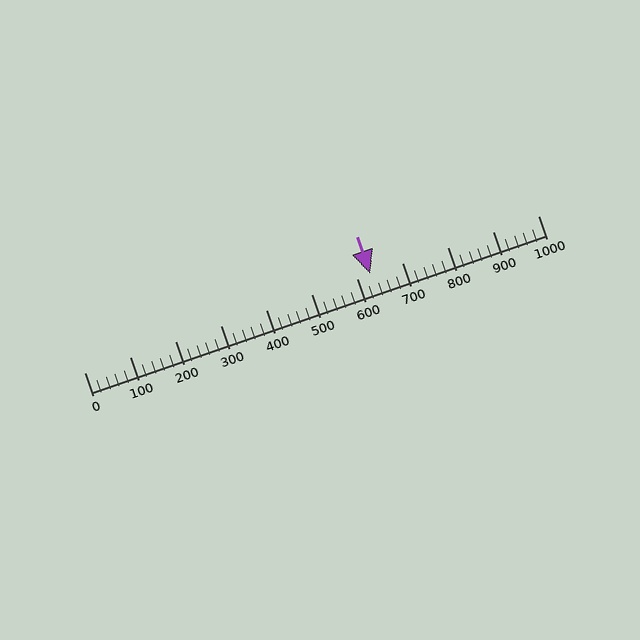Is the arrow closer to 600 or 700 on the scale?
The arrow is closer to 600.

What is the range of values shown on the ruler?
The ruler shows values from 0 to 1000.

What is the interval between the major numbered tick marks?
The major tick marks are spaced 100 units apart.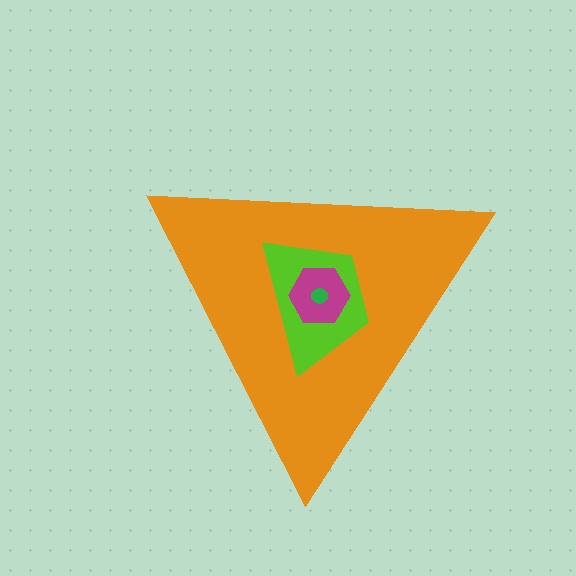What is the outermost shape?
The orange triangle.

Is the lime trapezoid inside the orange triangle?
Yes.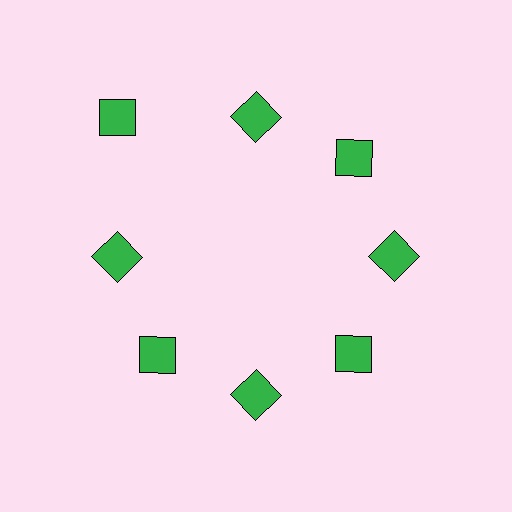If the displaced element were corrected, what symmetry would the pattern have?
It would have 8-fold rotational symmetry — the pattern would map onto itself every 45 degrees.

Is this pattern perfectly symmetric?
No. The 8 green squares are arranged in a ring, but one element near the 10 o'clock position is pushed outward from the center, breaking the 8-fold rotational symmetry.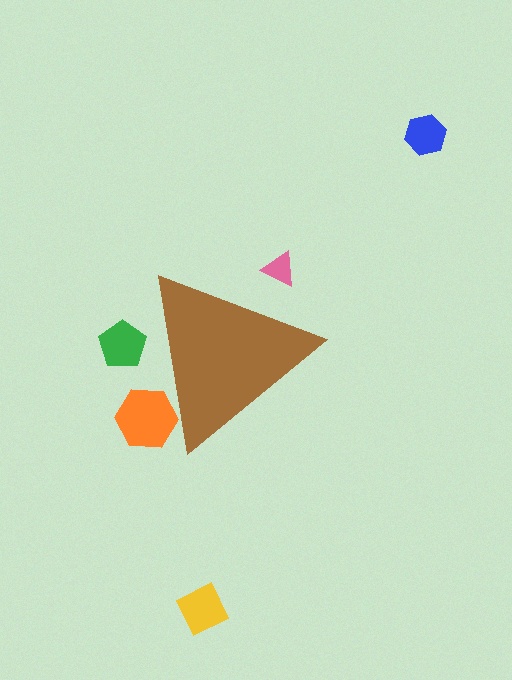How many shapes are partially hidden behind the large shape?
3 shapes are partially hidden.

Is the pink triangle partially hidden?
Yes, the pink triangle is partially hidden behind the brown triangle.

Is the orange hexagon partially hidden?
Yes, the orange hexagon is partially hidden behind the brown triangle.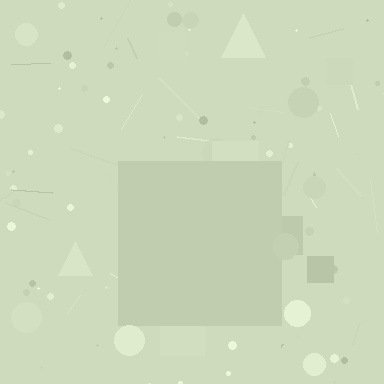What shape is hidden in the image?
A square is hidden in the image.